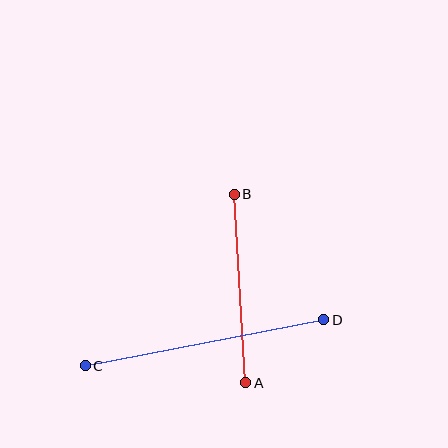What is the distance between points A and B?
The distance is approximately 189 pixels.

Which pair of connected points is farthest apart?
Points C and D are farthest apart.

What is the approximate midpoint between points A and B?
The midpoint is at approximately (240, 288) pixels.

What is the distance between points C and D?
The distance is approximately 243 pixels.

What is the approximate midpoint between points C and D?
The midpoint is at approximately (204, 343) pixels.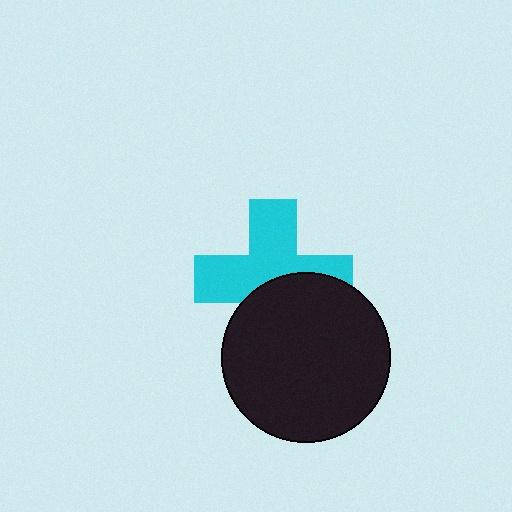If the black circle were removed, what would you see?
You would see the complete cyan cross.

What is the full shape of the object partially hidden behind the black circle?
The partially hidden object is a cyan cross.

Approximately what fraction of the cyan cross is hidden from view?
Roughly 41% of the cyan cross is hidden behind the black circle.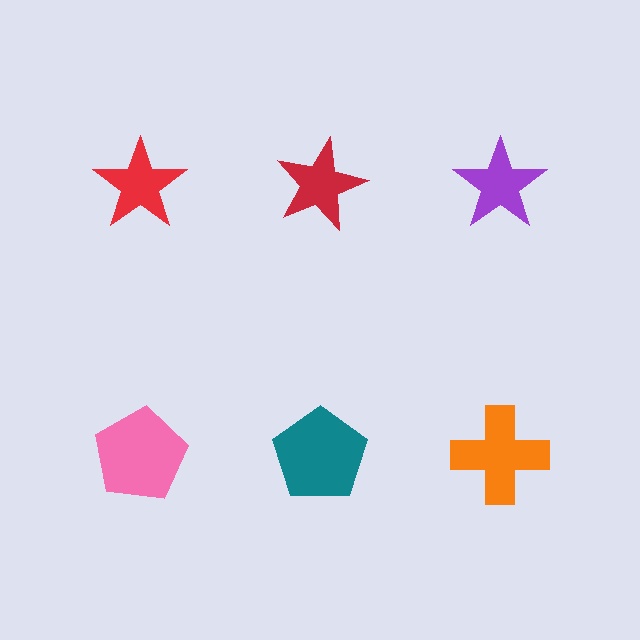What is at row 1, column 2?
A red star.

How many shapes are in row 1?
3 shapes.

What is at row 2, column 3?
An orange cross.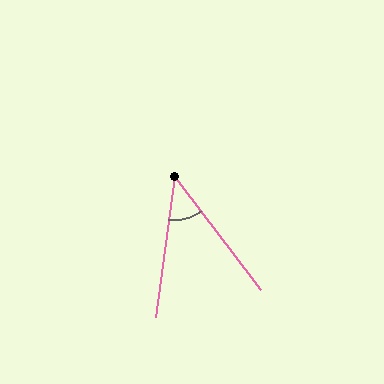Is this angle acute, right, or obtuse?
It is acute.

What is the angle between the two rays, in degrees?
Approximately 45 degrees.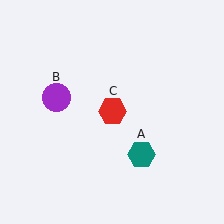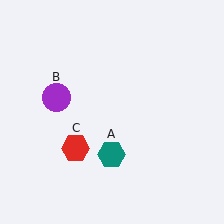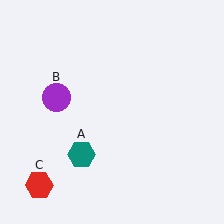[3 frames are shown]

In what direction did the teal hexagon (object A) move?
The teal hexagon (object A) moved left.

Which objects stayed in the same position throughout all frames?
Purple circle (object B) remained stationary.